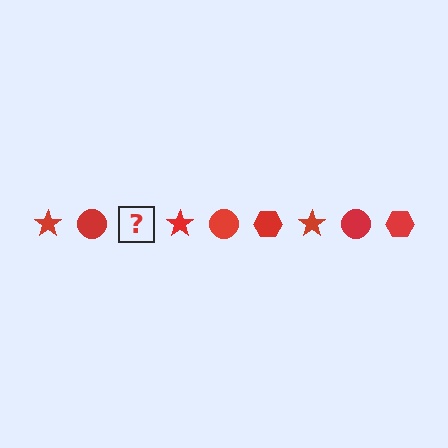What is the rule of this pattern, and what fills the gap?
The rule is that the pattern cycles through star, circle, hexagon shapes in red. The gap should be filled with a red hexagon.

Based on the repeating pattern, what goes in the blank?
The blank should be a red hexagon.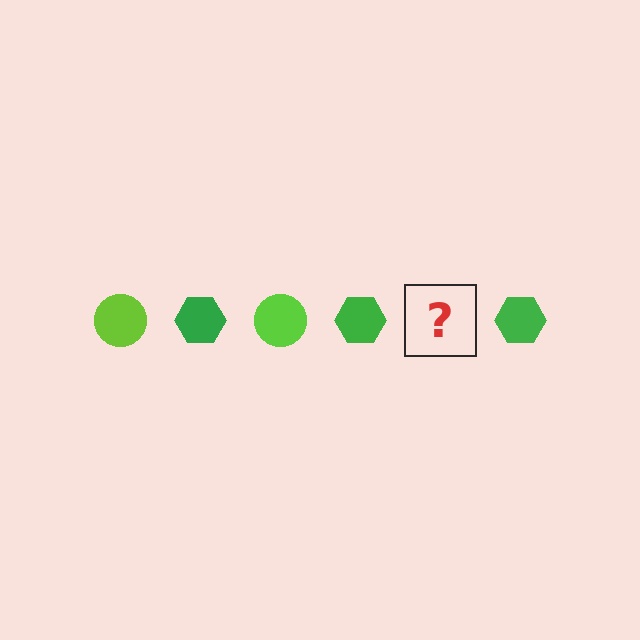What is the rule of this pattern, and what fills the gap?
The rule is that the pattern alternates between lime circle and green hexagon. The gap should be filled with a lime circle.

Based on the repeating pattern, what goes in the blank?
The blank should be a lime circle.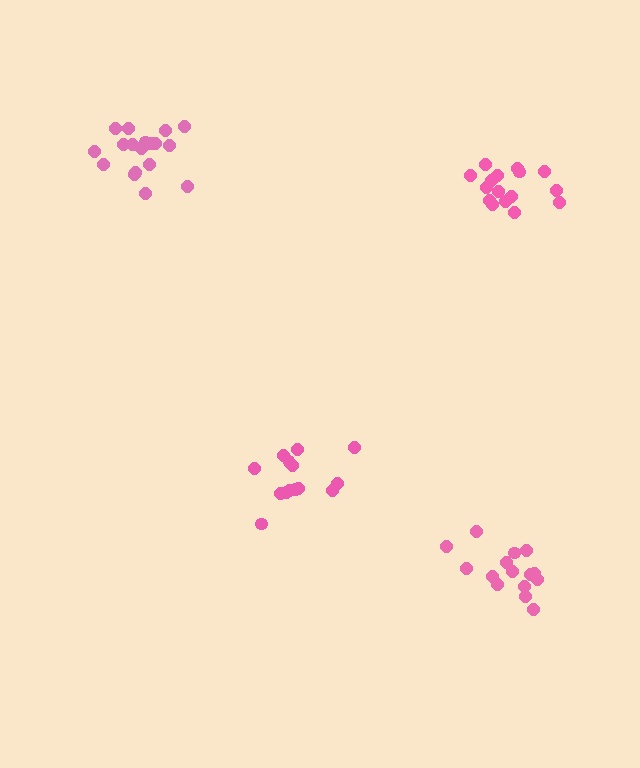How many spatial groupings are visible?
There are 4 spatial groupings.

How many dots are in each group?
Group 1: 14 dots, Group 2: 18 dots, Group 3: 16 dots, Group 4: 15 dots (63 total).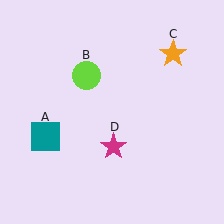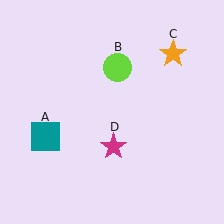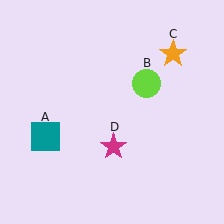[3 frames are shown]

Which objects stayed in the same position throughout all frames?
Teal square (object A) and orange star (object C) and magenta star (object D) remained stationary.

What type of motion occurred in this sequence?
The lime circle (object B) rotated clockwise around the center of the scene.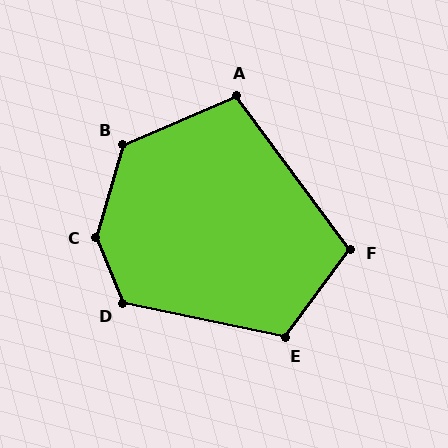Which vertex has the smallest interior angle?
A, at approximately 103 degrees.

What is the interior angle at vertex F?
Approximately 107 degrees (obtuse).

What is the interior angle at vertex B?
Approximately 129 degrees (obtuse).